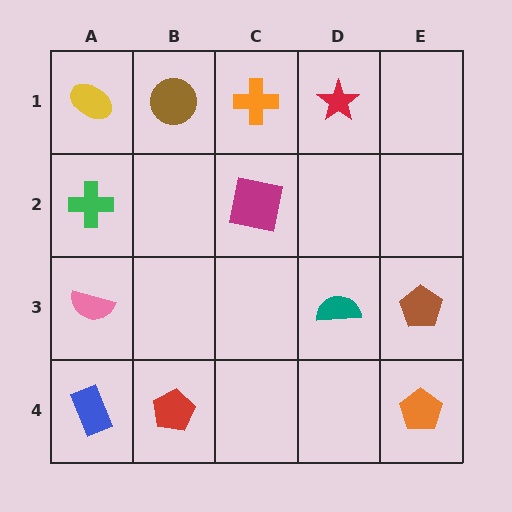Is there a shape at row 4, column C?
No, that cell is empty.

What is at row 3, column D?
A teal semicircle.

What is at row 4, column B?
A red pentagon.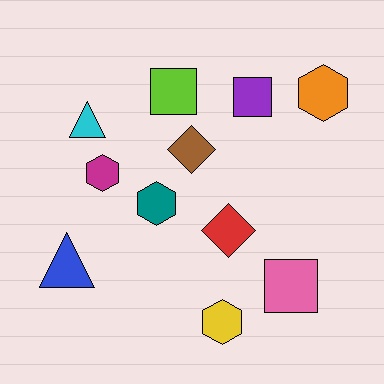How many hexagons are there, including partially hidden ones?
There are 4 hexagons.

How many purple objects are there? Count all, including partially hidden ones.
There is 1 purple object.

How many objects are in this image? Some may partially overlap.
There are 11 objects.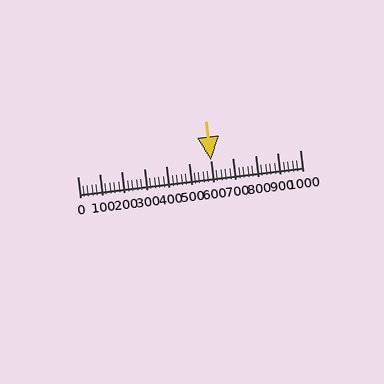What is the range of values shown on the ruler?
The ruler shows values from 0 to 1000.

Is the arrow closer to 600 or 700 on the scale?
The arrow is closer to 600.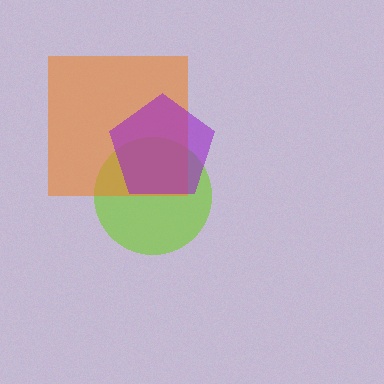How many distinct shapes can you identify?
There are 3 distinct shapes: a lime circle, an orange square, a purple pentagon.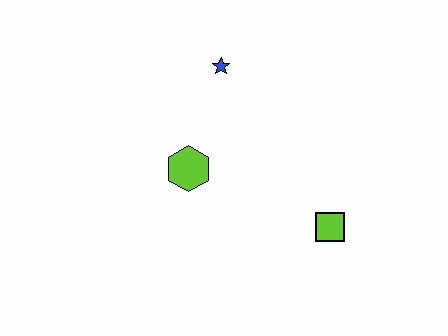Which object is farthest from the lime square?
The blue star is farthest from the lime square.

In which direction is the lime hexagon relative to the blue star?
The lime hexagon is below the blue star.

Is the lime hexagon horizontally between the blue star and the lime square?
No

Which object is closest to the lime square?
The lime hexagon is closest to the lime square.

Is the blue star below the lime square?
No